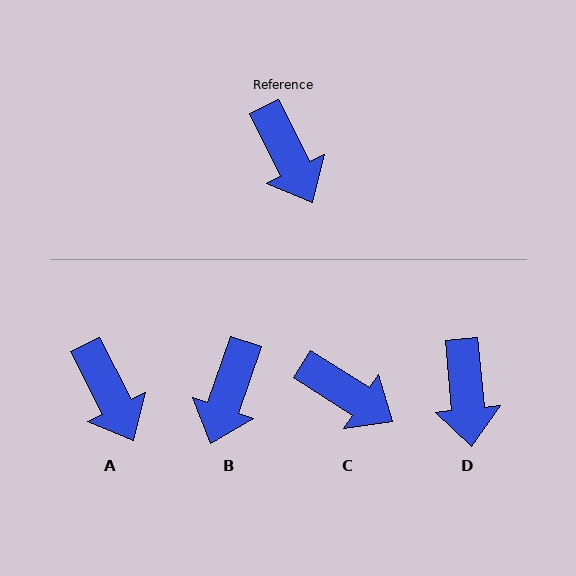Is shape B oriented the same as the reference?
No, it is off by about 46 degrees.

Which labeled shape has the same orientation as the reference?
A.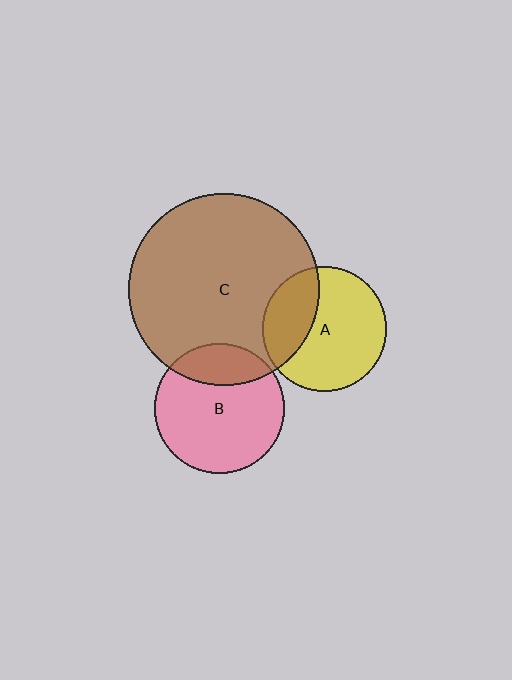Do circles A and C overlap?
Yes.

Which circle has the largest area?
Circle C (brown).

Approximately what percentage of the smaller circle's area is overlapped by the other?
Approximately 30%.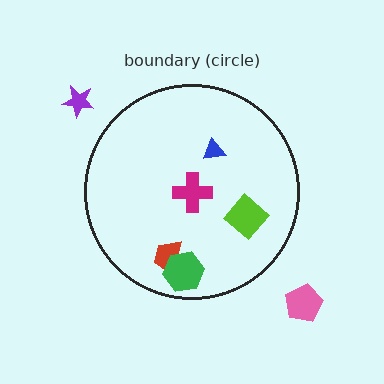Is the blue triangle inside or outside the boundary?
Inside.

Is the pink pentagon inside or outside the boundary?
Outside.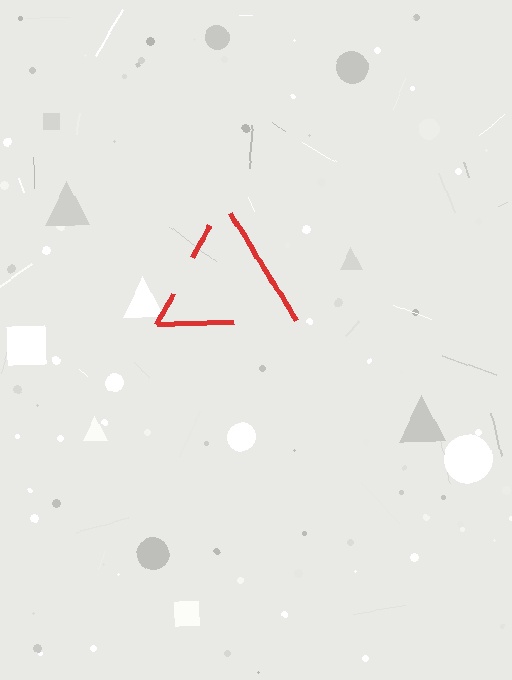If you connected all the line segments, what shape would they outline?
They would outline a triangle.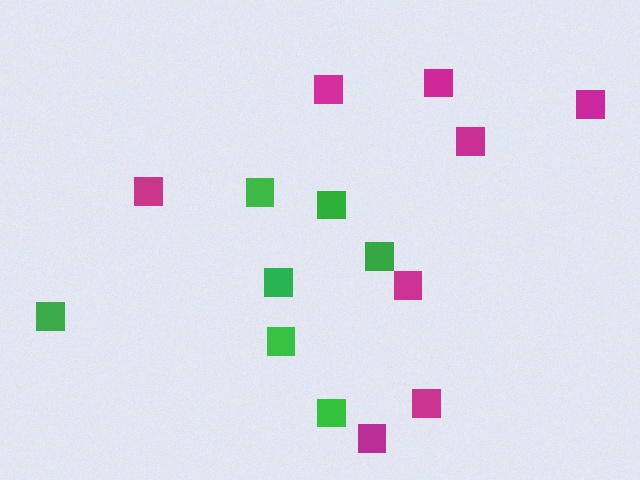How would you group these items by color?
There are 2 groups: one group of green squares (7) and one group of magenta squares (8).